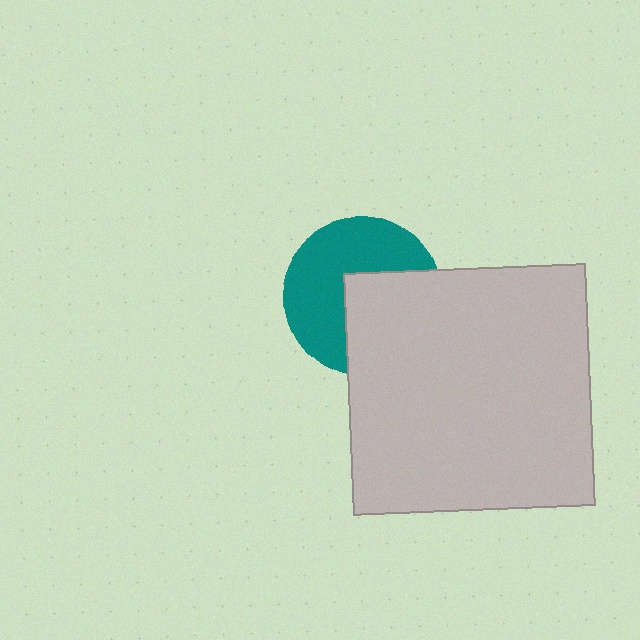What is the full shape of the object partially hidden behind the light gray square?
The partially hidden object is a teal circle.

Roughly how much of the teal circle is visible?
About half of it is visible (roughly 56%).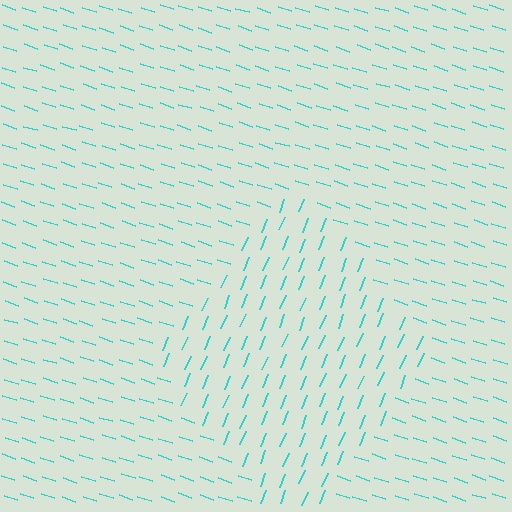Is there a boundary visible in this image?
Yes, there is a texture boundary formed by a change in line orientation.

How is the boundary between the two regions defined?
The boundary is defined purely by a change in line orientation (approximately 86 degrees difference). All lines are the same color and thickness.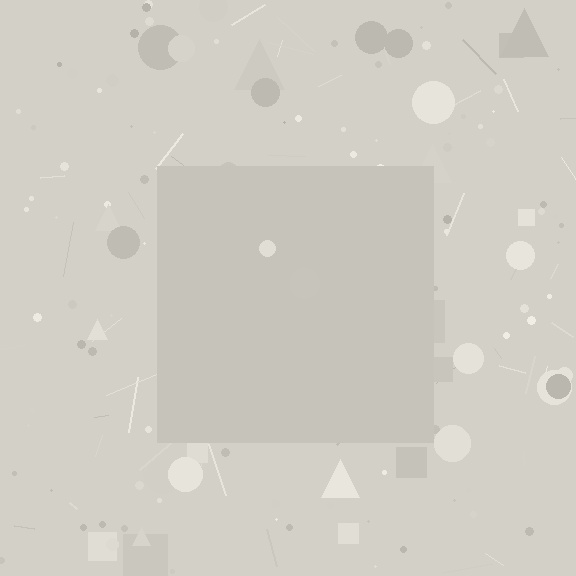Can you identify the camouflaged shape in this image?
The camouflaged shape is a square.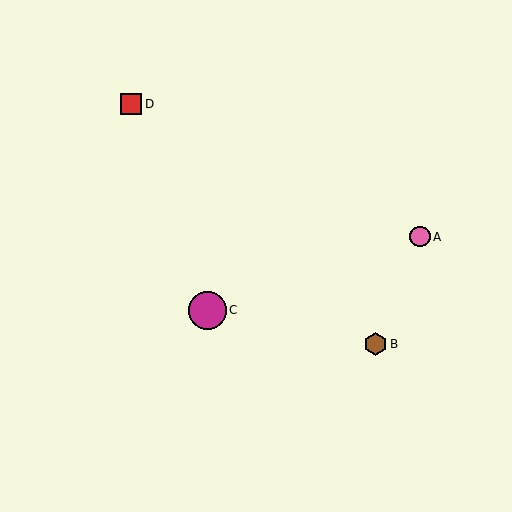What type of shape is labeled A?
Shape A is a pink circle.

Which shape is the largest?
The magenta circle (labeled C) is the largest.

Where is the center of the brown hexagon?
The center of the brown hexagon is at (376, 344).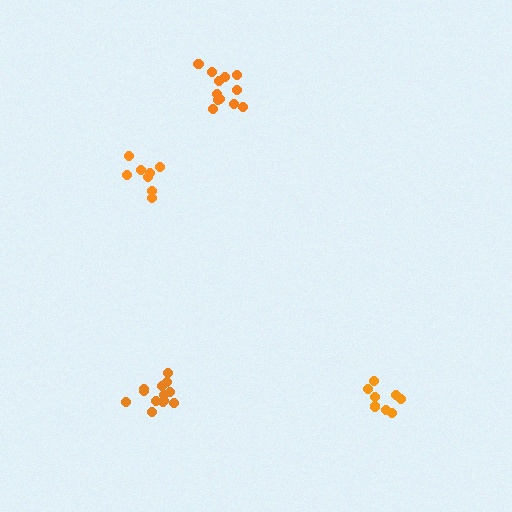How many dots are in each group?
Group 1: 13 dots, Group 2: 8 dots, Group 3: 12 dots, Group 4: 8 dots (41 total).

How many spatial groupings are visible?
There are 4 spatial groupings.